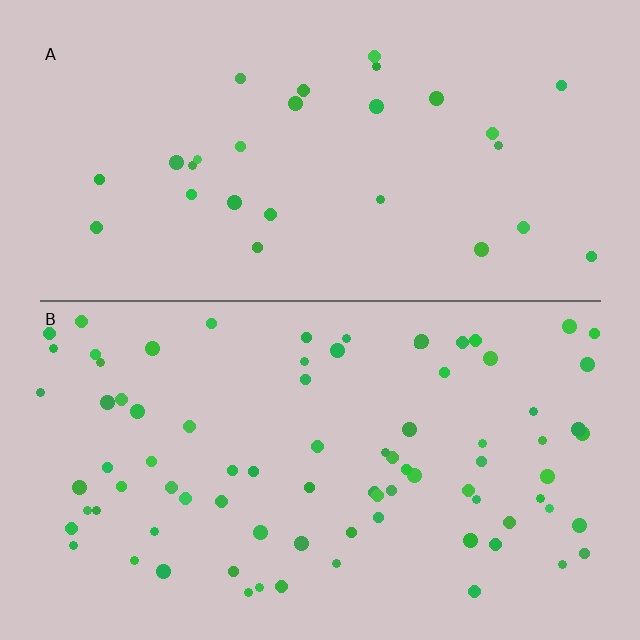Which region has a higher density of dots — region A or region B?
B (the bottom).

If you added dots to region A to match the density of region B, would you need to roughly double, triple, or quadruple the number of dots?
Approximately triple.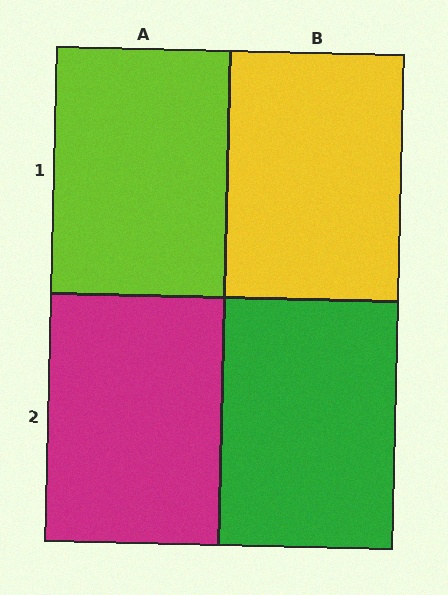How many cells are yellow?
1 cell is yellow.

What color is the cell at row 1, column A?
Lime.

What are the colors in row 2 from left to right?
Magenta, green.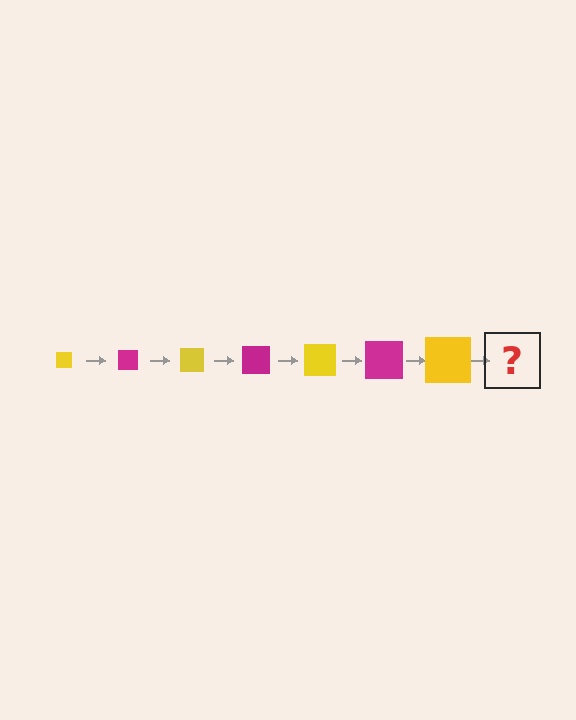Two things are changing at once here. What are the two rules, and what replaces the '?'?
The two rules are that the square grows larger each step and the color cycles through yellow and magenta. The '?' should be a magenta square, larger than the previous one.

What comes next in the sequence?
The next element should be a magenta square, larger than the previous one.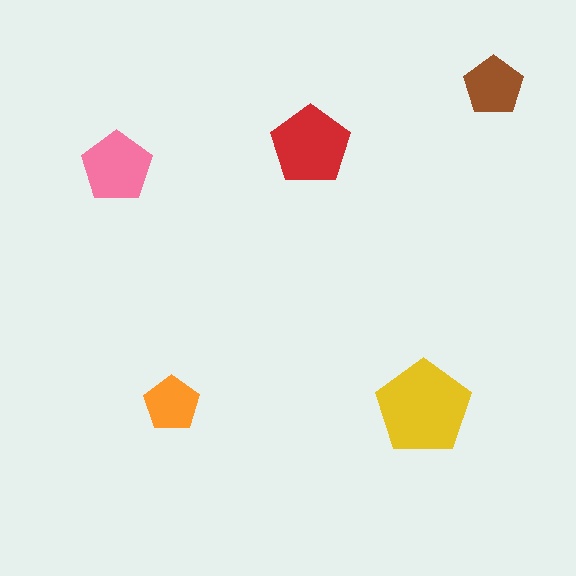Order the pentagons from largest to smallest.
the yellow one, the red one, the pink one, the brown one, the orange one.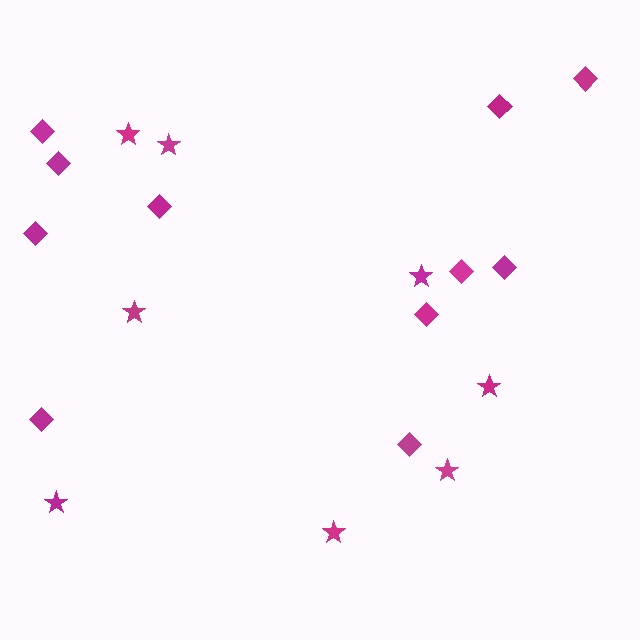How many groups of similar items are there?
There are 2 groups: one group of diamonds (11) and one group of stars (8).